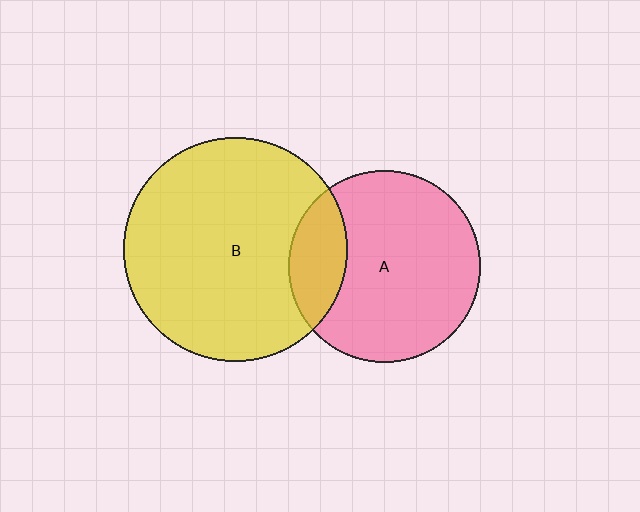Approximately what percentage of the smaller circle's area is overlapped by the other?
Approximately 20%.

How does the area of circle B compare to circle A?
Approximately 1.4 times.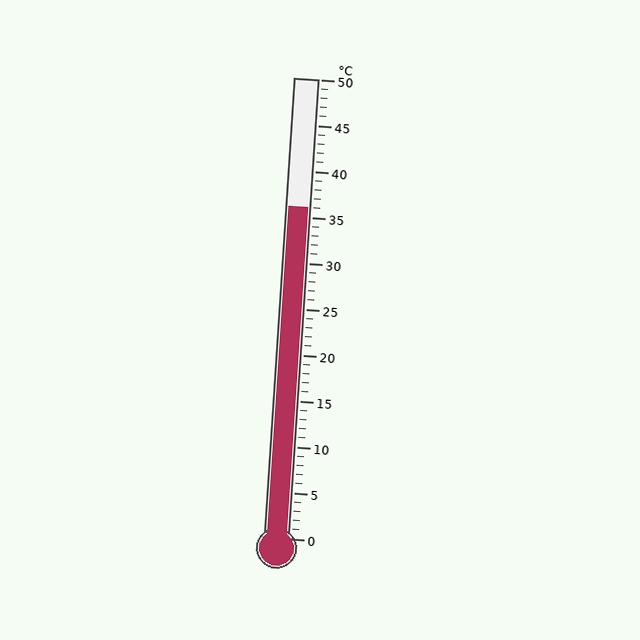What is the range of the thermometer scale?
The thermometer scale ranges from 0°C to 50°C.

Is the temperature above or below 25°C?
The temperature is above 25°C.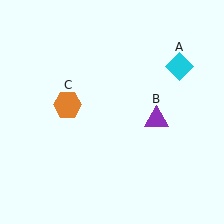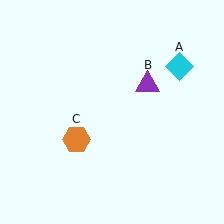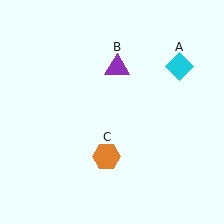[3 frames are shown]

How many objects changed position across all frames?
2 objects changed position: purple triangle (object B), orange hexagon (object C).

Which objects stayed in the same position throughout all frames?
Cyan diamond (object A) remained stationary.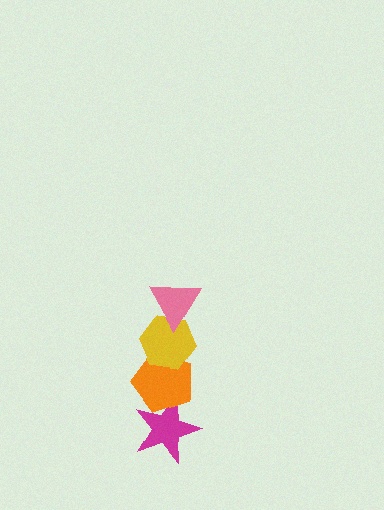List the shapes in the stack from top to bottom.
From top to bottom: the pink triangle, the yellow hexagon, the orange pentagon, the magenta star.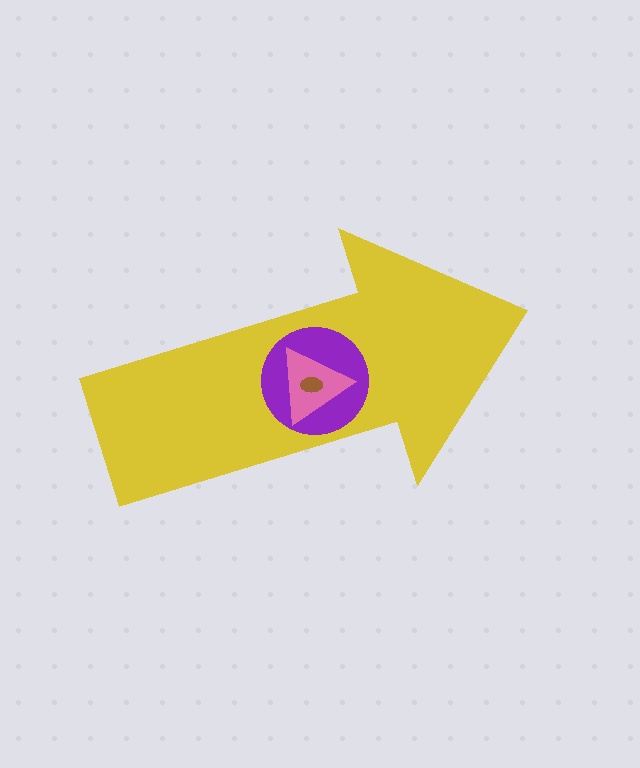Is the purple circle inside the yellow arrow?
Yes.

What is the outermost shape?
The yellow arrow.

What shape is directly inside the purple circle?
The pink triangle.